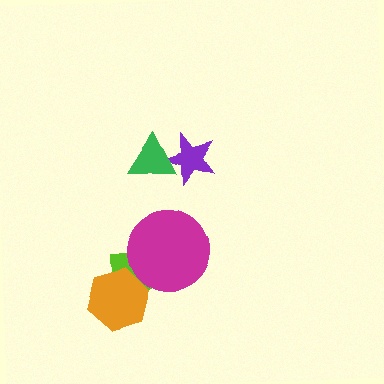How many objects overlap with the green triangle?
1 object overlaps with the green triangle.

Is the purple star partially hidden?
Yes, it is partially covered by another shape.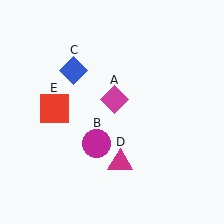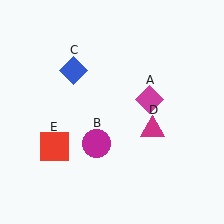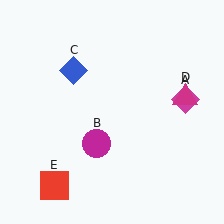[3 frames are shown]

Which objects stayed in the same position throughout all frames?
Magenta circle (object B) and blue diamond (object C) remained stationary.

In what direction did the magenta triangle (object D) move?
The magenta triangle (object D) moved up and to the right.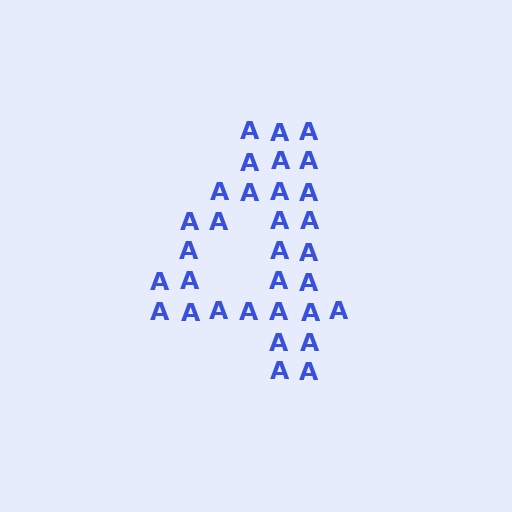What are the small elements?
The small elements are letter A's.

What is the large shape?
The large shape is the digit 4.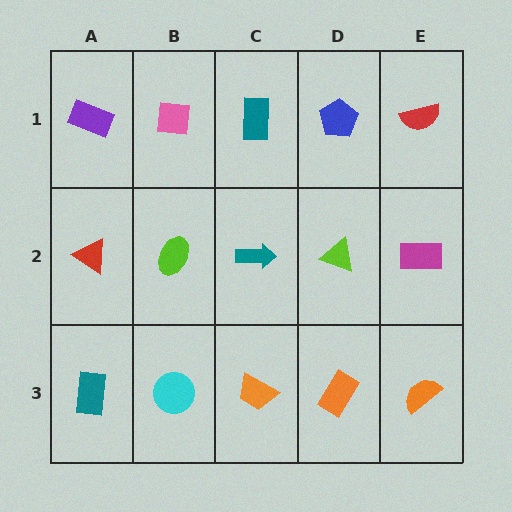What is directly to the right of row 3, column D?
An orange semicircle.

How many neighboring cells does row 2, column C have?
4.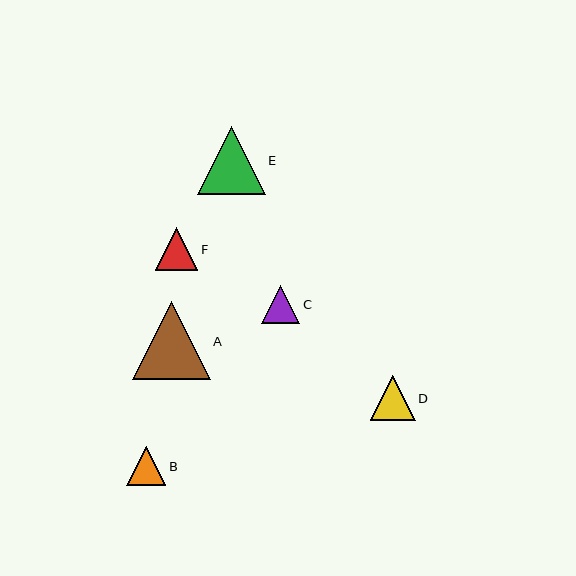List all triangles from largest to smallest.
From largest to smallest: A, E, D, F, B, C.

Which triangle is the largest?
Triangle A is the largest with a size of approximately 78 pixels.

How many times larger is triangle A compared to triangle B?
Triangle A is approximately 2.0 times the size of triangle B.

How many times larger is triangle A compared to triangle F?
Triangle A is approximately 1.8 times the size of triangle F.